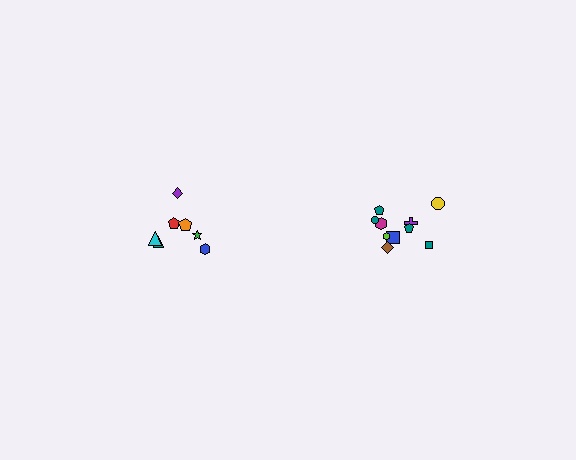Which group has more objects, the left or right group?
The right group.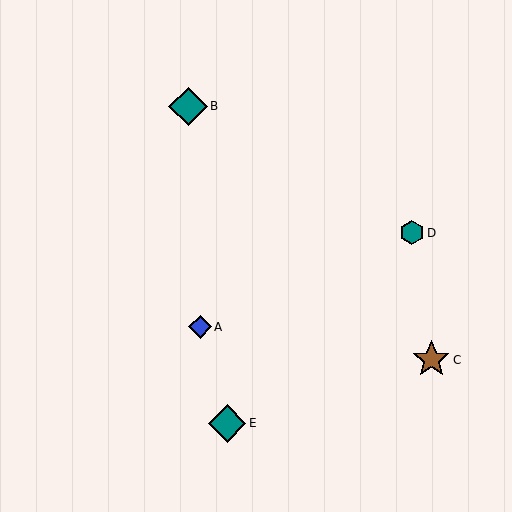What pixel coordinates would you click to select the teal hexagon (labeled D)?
Click at (412, 233) to select the teal hexagon D.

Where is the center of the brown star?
The center of the brown star is at (431, 360).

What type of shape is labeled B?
Shape B is a teal diamond.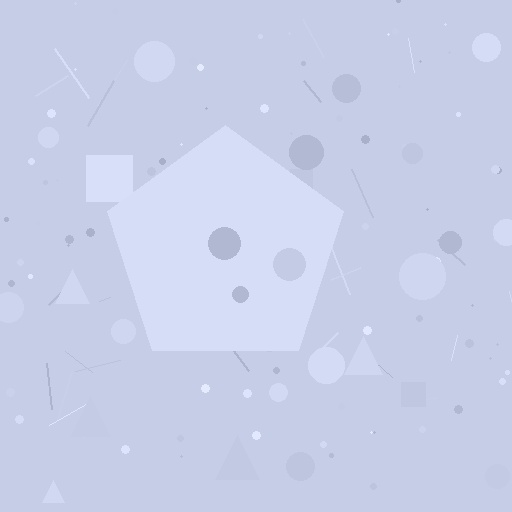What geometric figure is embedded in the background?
A pentagon is embedded in the background.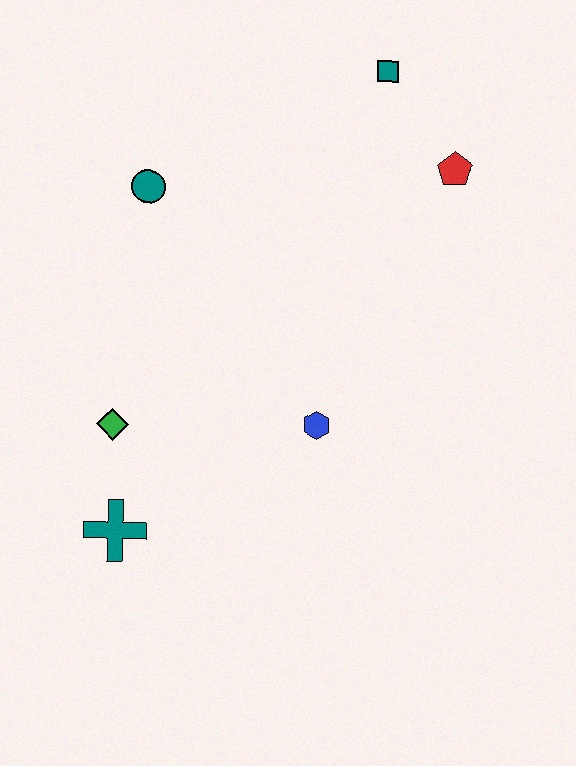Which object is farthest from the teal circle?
The teal cross is farthest from the teal circle.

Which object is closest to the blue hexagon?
The green diamond is closest to the blue hexagon.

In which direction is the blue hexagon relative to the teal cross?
The blue hexagon is to the right of the teal cross.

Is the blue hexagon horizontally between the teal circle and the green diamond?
No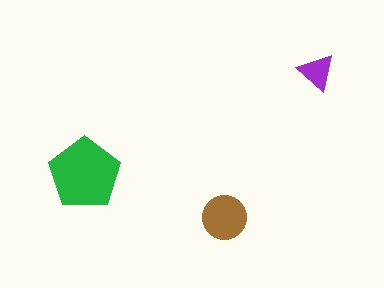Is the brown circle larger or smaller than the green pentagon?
Smaller.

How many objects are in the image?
There are 3 objects in the image.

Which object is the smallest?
The purple triangle.